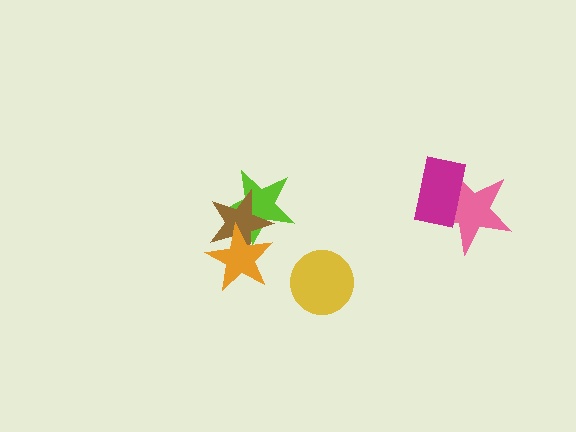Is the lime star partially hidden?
Yes, it is partially covered by another shape.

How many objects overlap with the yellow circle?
0 objects overlap with the yellow circle.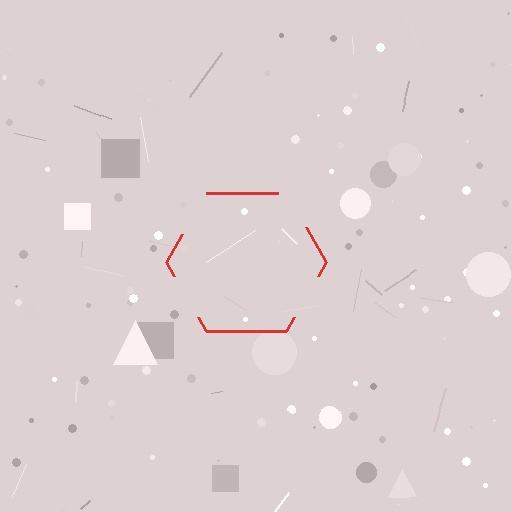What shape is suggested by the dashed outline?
The dashed outline suggests a hexagon.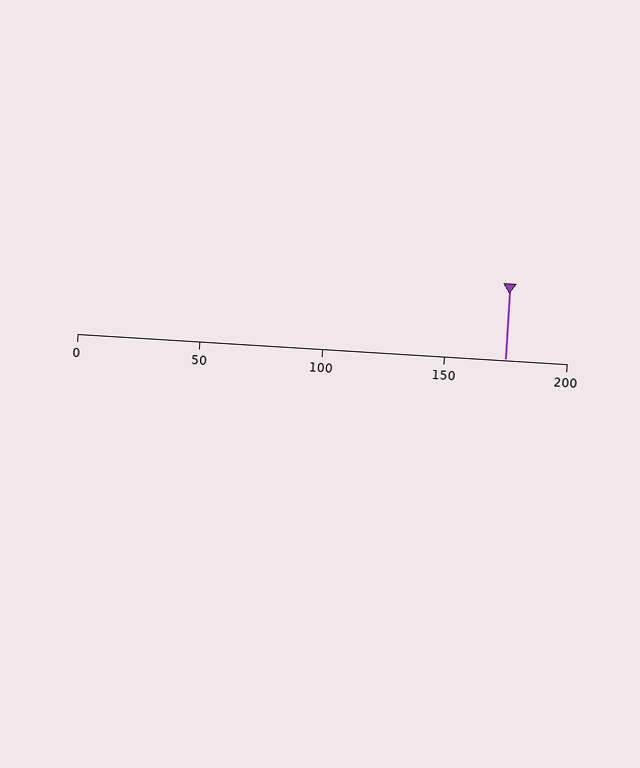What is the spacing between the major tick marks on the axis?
The major ticks are spaced 50 apart.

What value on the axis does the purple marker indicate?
The marker indicates approximately 175.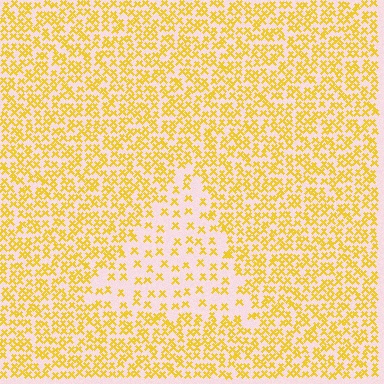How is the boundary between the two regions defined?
The boundary is defined by a change in element density (approximately 2.4x ratio). All elements are the same color, size, and shape.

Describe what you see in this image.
The image contains small yellow elements arranged at two different densities. A triangle-shaped region is visible where the elements are less densely packed than the surrounding area.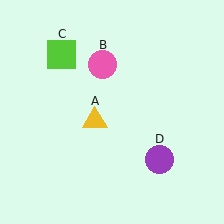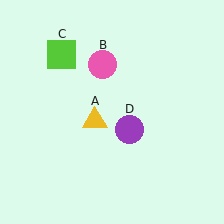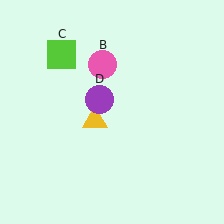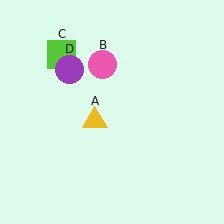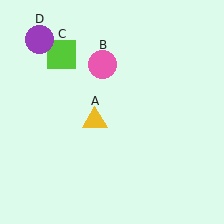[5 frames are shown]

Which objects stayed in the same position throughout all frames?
Yellow triangle (object A) and pink circle (object B) and lime square (object C) remained stationary.